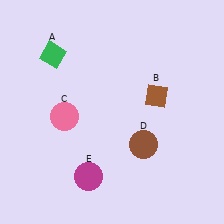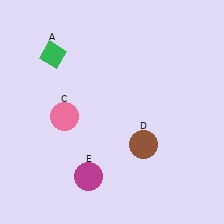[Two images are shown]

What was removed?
The brown diamond (B) was removed in Image 2.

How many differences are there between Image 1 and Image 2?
There is 1 difference between the two images.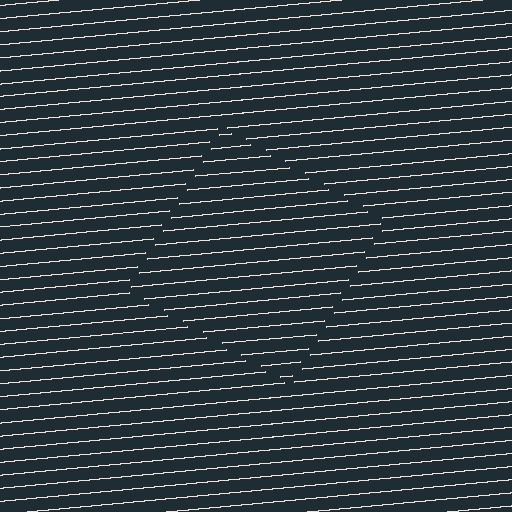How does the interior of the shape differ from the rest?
The interior of the shape contains the same grating, shifted by half a period — the contour is defined by the phase discontinuity where line-ends from the inner and outer gratings abut.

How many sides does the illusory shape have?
4 sides — the line-ends trace a square.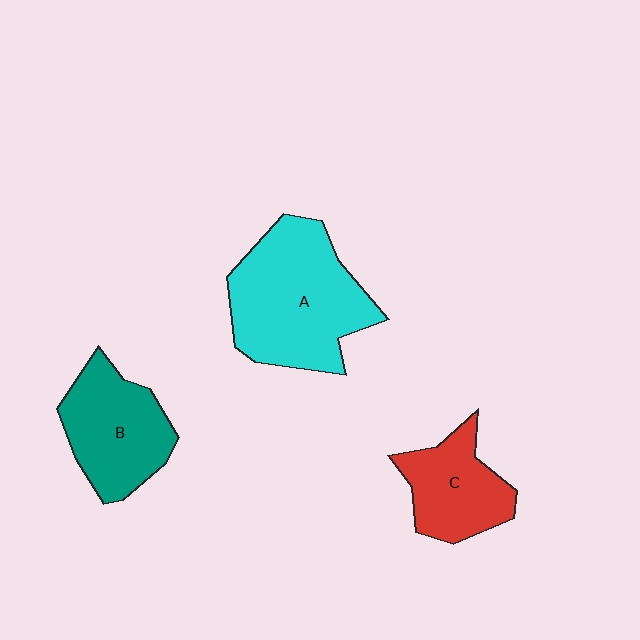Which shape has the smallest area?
Shape C (red).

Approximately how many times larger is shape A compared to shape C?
Approximately 1.8 times.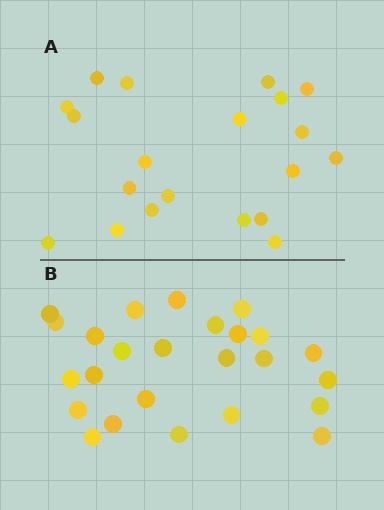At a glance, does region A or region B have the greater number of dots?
Region B (the bottom region) has more dots.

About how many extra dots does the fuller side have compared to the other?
Region B has about 5 more dots than region A.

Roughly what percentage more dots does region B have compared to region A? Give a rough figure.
About 25% more.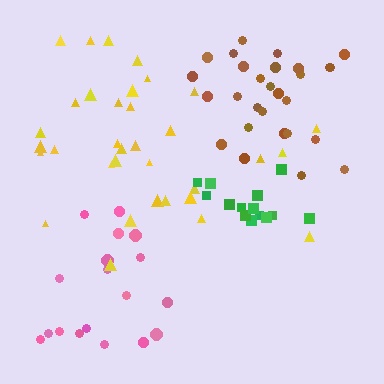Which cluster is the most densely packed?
Green.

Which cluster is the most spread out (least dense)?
Pink.